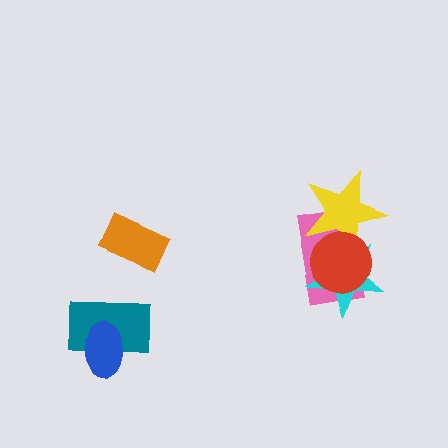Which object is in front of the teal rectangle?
The blue ellipse is in front of the teal rectangle.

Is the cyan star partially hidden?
Yes, it is partially covered by another shape.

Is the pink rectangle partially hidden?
Yes, it is partially covered by another shape.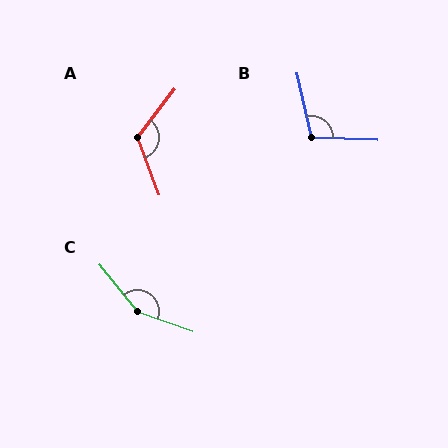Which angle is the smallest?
B, at approximately 105 degrees.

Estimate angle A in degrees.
Approximately 121 degrees.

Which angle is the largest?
C, at approximately 149 degrees.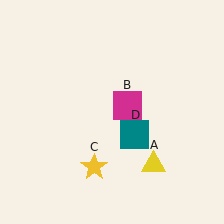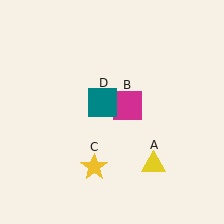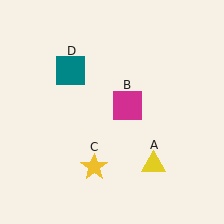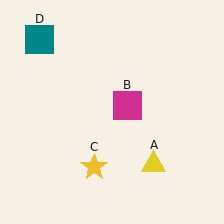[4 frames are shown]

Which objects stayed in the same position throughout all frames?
Yellow triangle (object A) and magenta square (object B) and yellow star (object C) remained stationary.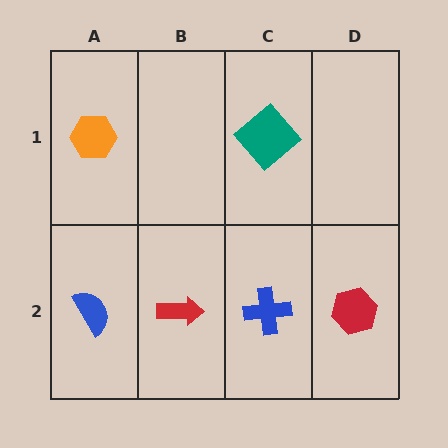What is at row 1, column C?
A teal diamond.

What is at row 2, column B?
A red arrow.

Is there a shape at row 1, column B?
No, that cell is empty.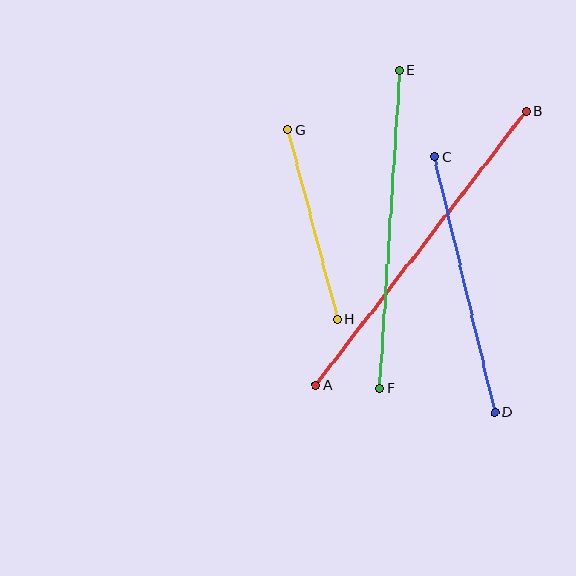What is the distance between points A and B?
The distance is approximately 345 pixels.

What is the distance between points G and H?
The distance is approximately 196 pixels.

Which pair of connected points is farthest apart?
Points A and B are farthest apart.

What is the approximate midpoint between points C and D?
The midpoint is at approximately (465, 284) pixels.